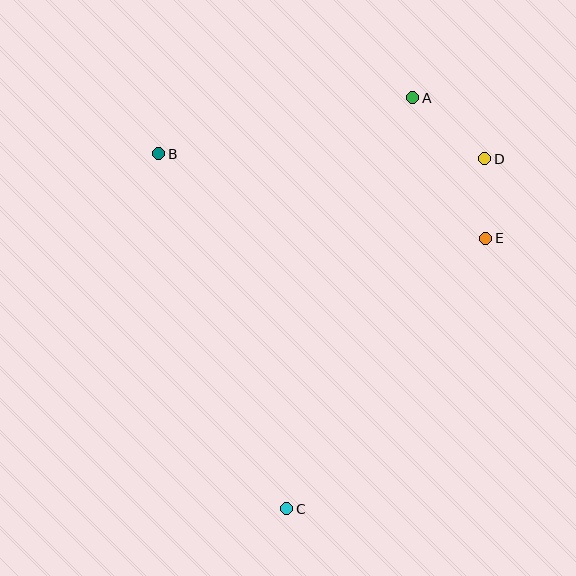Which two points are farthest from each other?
Points A and C are farthest from each other.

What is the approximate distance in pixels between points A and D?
The distance between A and D is approximately 94 pixels.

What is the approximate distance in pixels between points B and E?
The distance between B and E is approximately 338 pixels.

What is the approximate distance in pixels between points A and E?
The distance between A and E is approximately 158 pixels.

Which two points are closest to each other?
Points D and E are closest to each other.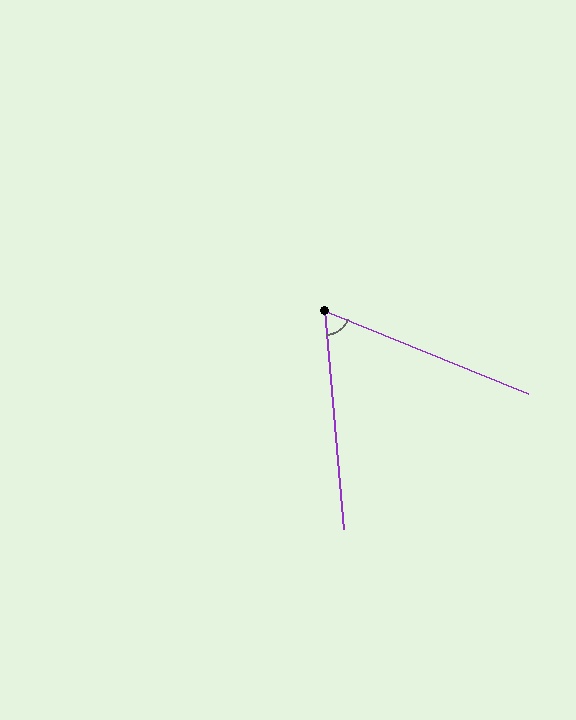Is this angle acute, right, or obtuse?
It is acute.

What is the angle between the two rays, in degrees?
Approximately 63 degrees.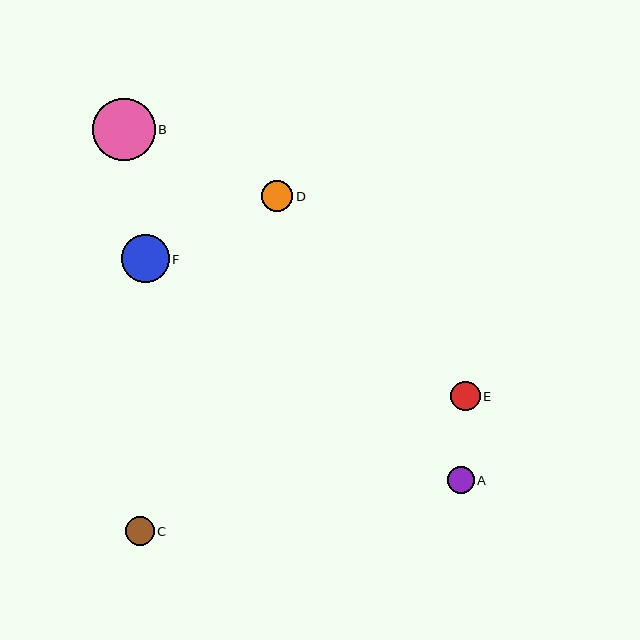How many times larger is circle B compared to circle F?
Circle B is approximately 1.3 times the size of circle F.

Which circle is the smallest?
Circle A is the smallest with a size of approximately 27 pixels.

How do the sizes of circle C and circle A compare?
Circle C and circle A are approximately the same size.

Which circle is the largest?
Circle B is the largest with a size of approximately 62 pixels.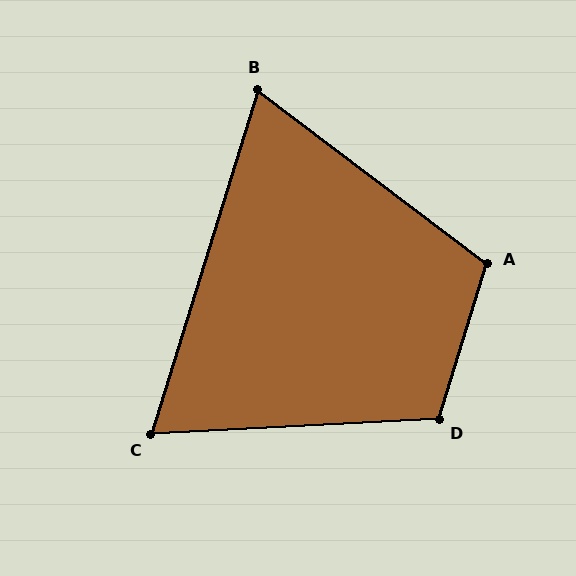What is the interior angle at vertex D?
Approximately 110 degrees (obtuse).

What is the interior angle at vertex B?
Approximately 70 degrees (acute).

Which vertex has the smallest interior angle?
C, at approximately 70 degrees.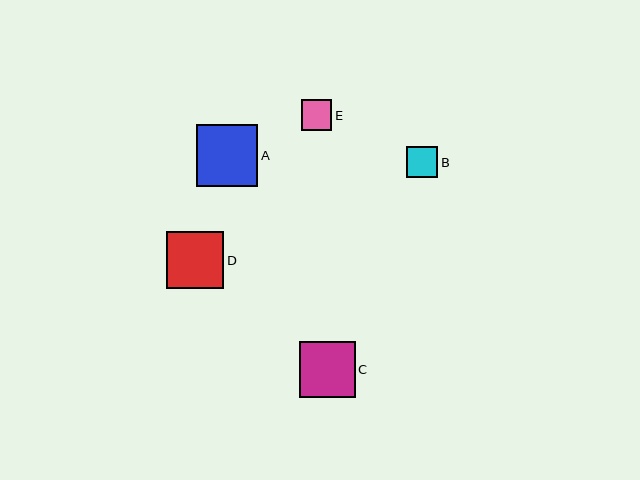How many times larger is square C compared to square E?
Square C is approximately 1.8 times the size of square E.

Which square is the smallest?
Square E is the smallest with a size of approximately 31 pixels.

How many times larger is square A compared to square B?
Square A is approximately 2.0 times the size of square B.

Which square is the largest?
Square A is the largest with a size of approximately 61 pixels.